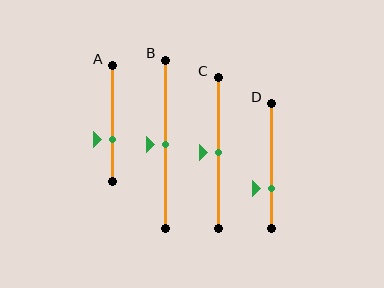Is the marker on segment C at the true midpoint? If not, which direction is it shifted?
Yes, the marker on segment C is at the true midpoint.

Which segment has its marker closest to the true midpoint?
Segment B has its marker closest to the true midpoint.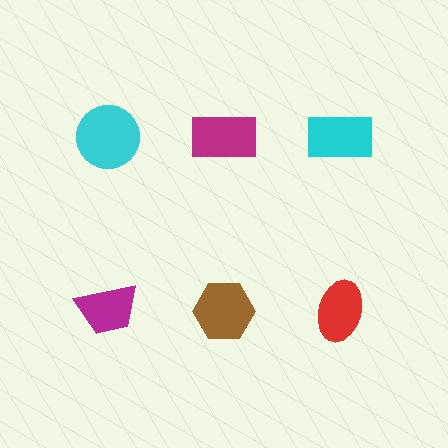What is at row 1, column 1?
A cyan circle.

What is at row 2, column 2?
A brown hexagon.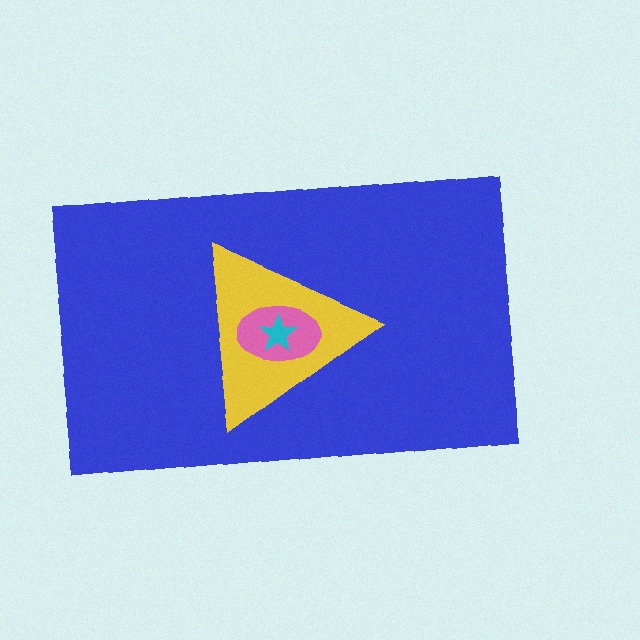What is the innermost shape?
The cyan star.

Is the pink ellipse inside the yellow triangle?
Yes.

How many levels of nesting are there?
4.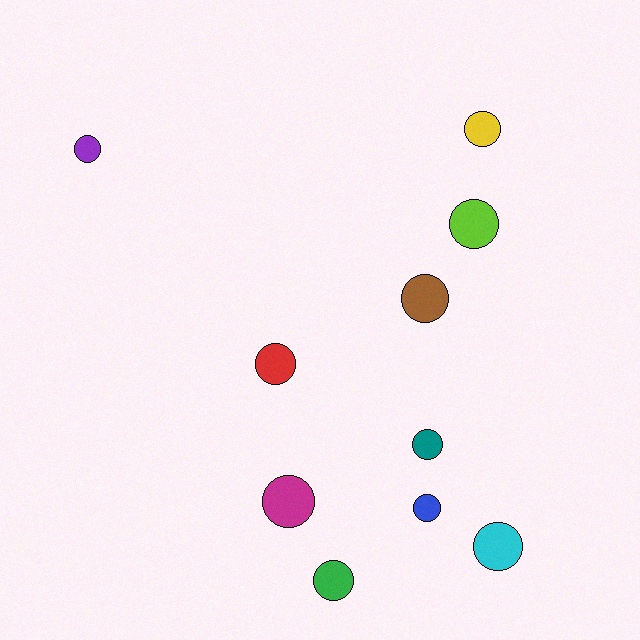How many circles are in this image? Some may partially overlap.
There are 10 circles.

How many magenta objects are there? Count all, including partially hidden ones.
There is 1 magenta object.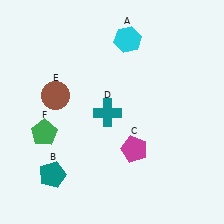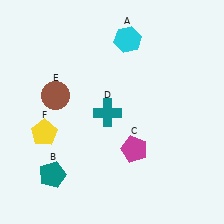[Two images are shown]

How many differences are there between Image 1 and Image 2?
There is 1 difference between the two images.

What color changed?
The pentagon (F) changed from green in Image 1 to yellow in Image 2.